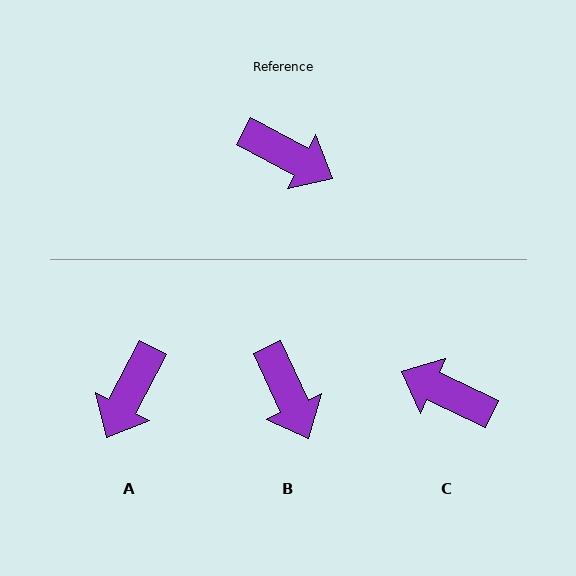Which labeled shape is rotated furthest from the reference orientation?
C, about 178 degrees away.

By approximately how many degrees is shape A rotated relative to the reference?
Approximately 90 degrees clockwise.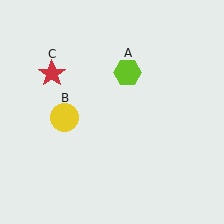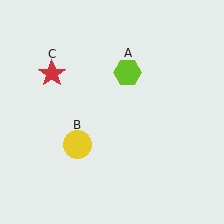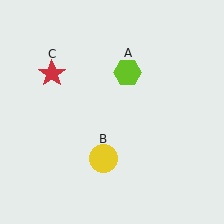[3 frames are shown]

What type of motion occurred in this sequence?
The yellow circle (object B) rotated counterclockwise around the center of the scene.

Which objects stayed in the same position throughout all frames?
Lime hexagon (object A) and red star (object C) remained stationary.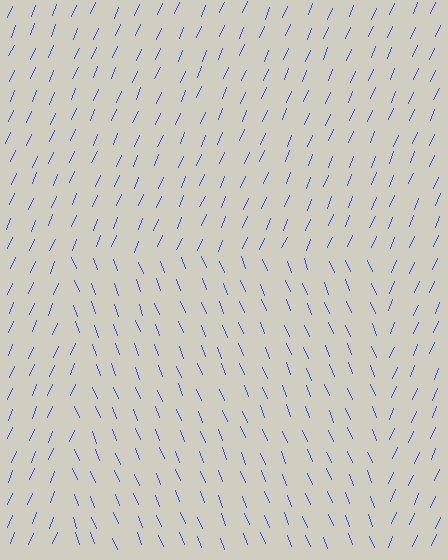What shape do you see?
I see a rectangle.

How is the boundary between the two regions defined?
The boundary is defined purely by a change in line orientation (approximately 45 degrees difference). All lines are the same color and thickness.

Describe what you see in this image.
The image is filled with small blue line segments. A rectangle region in the image has lines oriented differently from the surrounding lines, creating a visible texture boundary.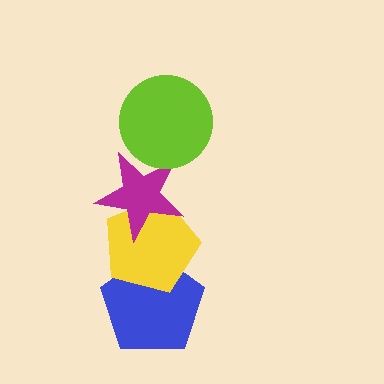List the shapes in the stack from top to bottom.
From top to bottom: the lime circle, the magenta star, the yellow pentagon, the blue pentagon.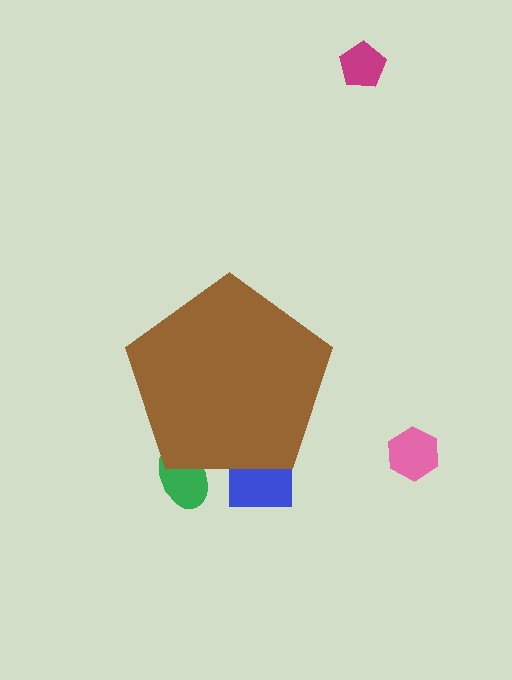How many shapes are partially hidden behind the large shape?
2 shapes are partially hidden.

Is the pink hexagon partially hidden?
No, the pink hexagon is fully visible.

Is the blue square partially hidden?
Yes, the blue square is partially hidden behind the brown pentagon.